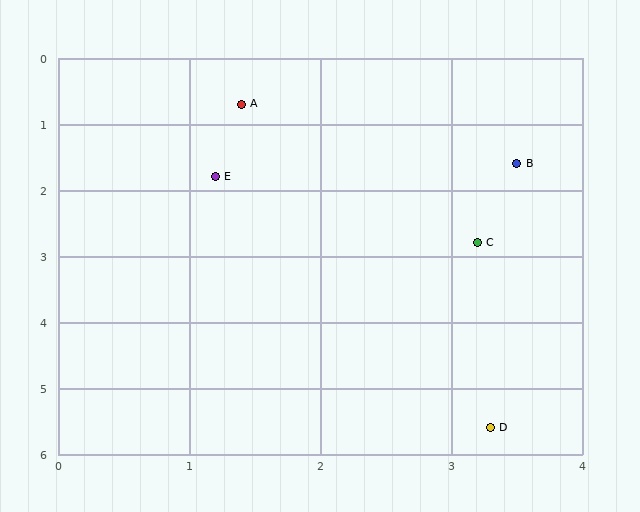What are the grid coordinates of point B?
Point B is at approximately (3.5, 1.6).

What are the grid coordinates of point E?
Point E is at approximately (1.2, 1.8).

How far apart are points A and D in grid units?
Points A and D are about 5.3 grid units apart.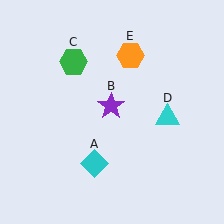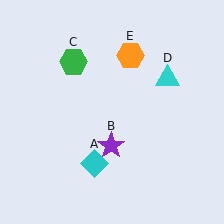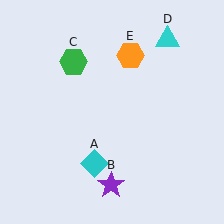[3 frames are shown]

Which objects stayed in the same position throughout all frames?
Cyan diamond (object A) and green hexagon (object C) and orange hexagon (object E) remained stationary.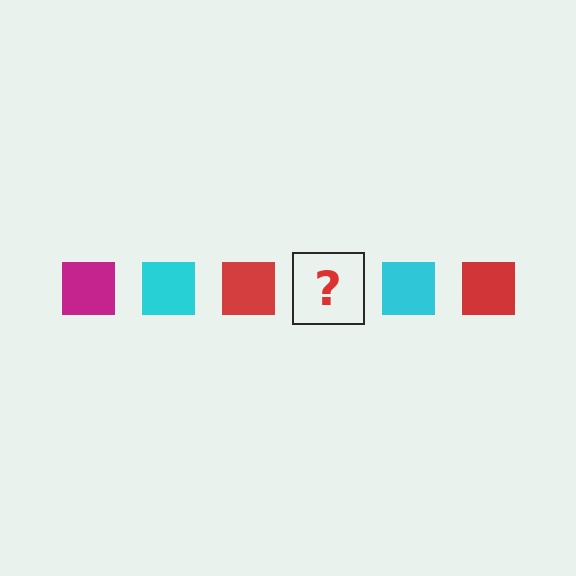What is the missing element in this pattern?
The missing element is a magenta square.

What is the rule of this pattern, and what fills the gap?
The rule is that the pattern cycles through magenta, cyan, red squares. The gap should be filled with a magenta square.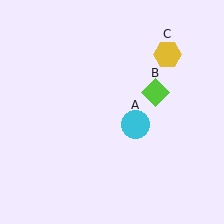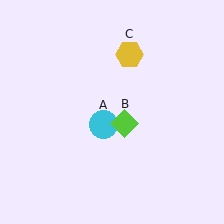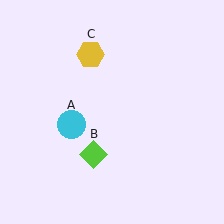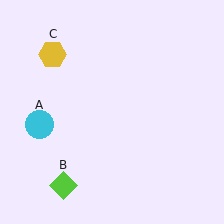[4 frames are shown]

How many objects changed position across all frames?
3 objects changed position: cyan circle (object A), lime diamond (object B), yellow hexagon (object C).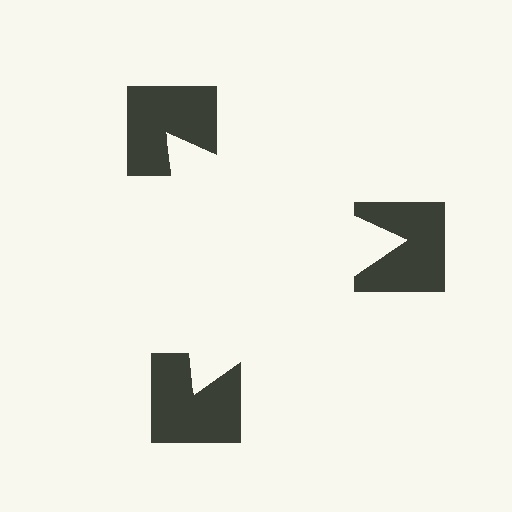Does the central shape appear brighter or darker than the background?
It typically appears slightly brighter than the background, even though no actual brightness change is drawn.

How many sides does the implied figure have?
3 sides.